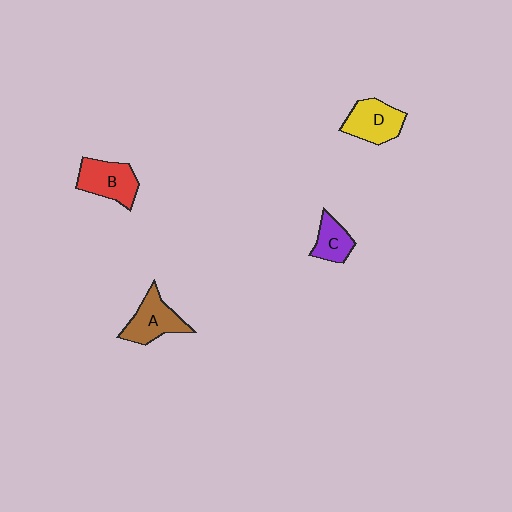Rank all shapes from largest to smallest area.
From largest to smallest: B (red), A (brown), D (yellow), C (purple).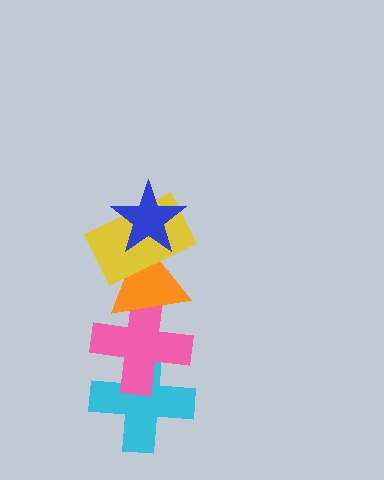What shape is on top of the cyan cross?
The pink cross is on top of the cyan cross.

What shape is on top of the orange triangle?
The yellow rectangle is on top of the orange triangle.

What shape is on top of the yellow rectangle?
The blue star is on top of the yellow rectangle.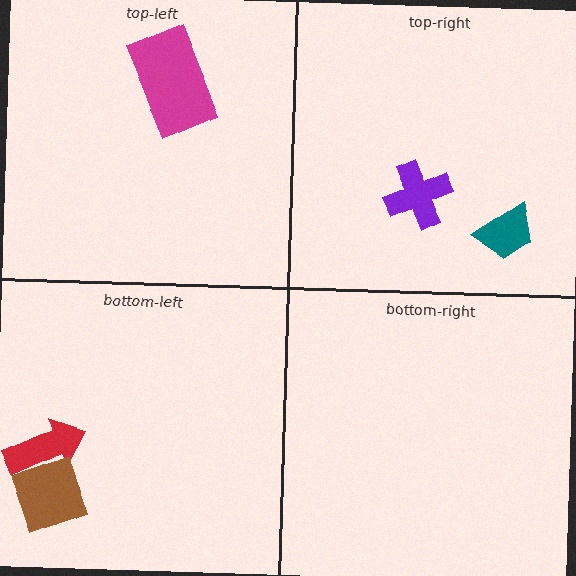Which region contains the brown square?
The bottom-left region.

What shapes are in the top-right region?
The teal trapezoid, the purple cross.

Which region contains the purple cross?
The top-right region.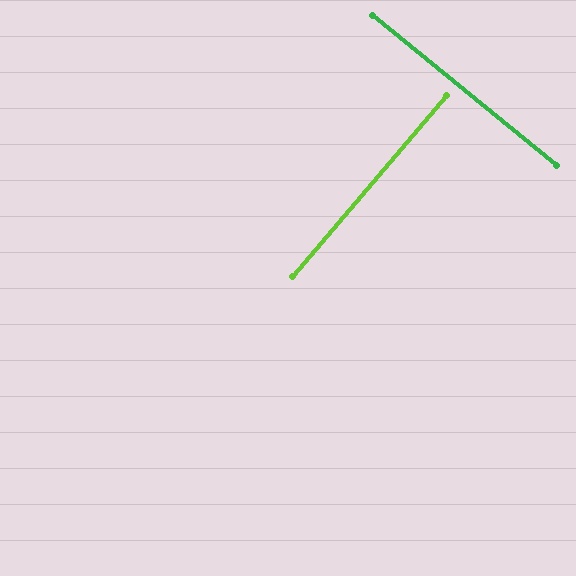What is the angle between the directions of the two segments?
Approximately 89 degrees.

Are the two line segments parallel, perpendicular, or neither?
Perpendicular — they meet at approximately 89°.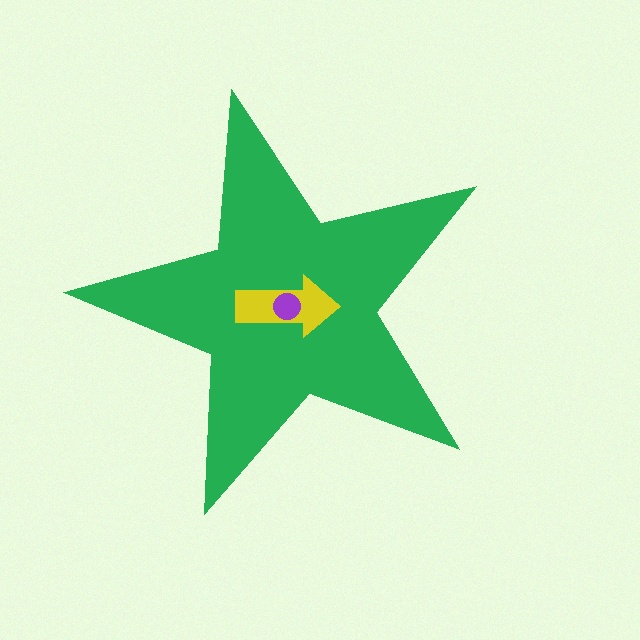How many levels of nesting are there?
3.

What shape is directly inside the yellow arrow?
The purple circle.